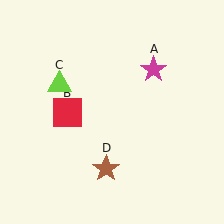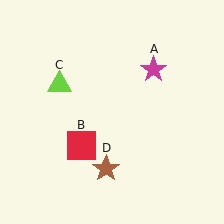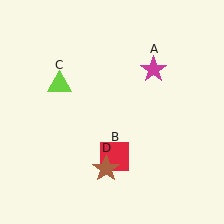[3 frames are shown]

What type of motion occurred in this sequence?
The red square (object B) rotated counterclockwise around the center of the scene.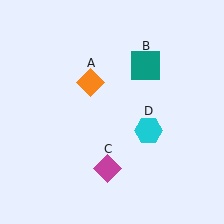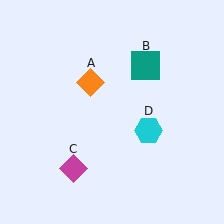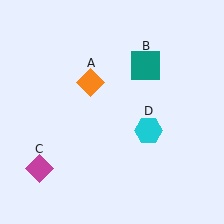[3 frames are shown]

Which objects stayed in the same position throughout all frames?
Orange diamond (object A) and teal square (object B) and cyan hexagon (object D) remained stationary.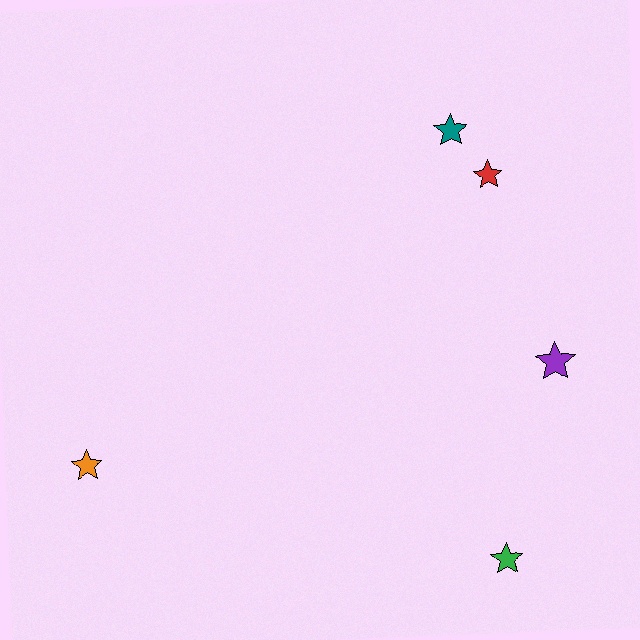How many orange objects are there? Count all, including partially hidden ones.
There is 1 orange object.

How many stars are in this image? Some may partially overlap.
There are 5 stars.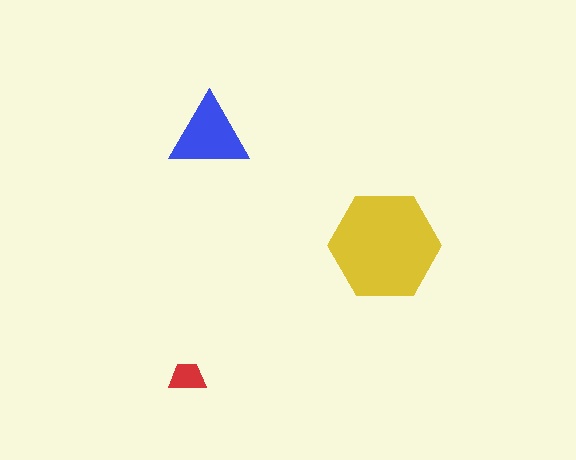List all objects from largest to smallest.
The yellow hexagon, the blue triangle, the red trapezoid.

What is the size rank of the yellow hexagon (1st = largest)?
1st.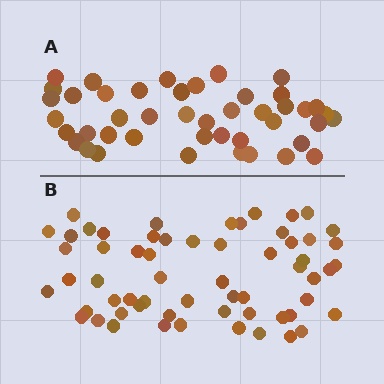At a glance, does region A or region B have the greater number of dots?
Region B (the bottom region) has more dots.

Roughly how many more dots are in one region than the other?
Region B has approximately 15 more dots than region A.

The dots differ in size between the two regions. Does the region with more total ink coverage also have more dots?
No. Region A has more total ink coverage because its dots are larger, but region B actually contains more individual dots. Total area can be misleading — the number of items is what matters here.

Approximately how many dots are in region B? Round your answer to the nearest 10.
About 60 dots.